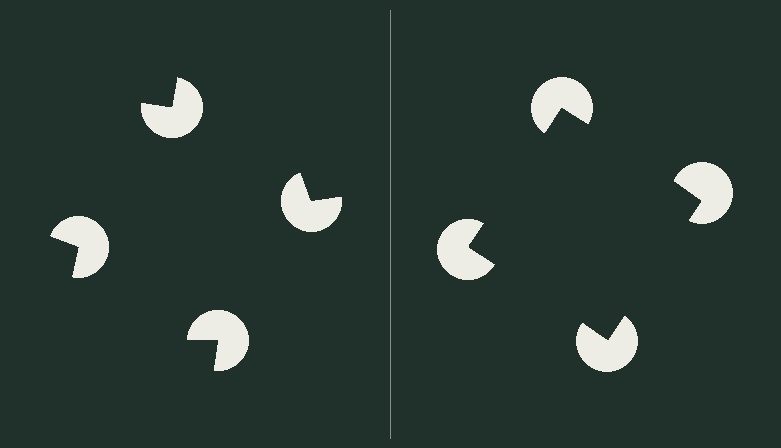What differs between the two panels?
The pac-man discs are positioned identically on both sides; only the wedge orientations differ. On the right they align to a square; on the left they are misaligned.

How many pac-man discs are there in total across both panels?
8 — 4 on each side.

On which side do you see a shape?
An illusory square appears on the right side. On the left side the wedge cuts are rotated, so no coherent shape forms.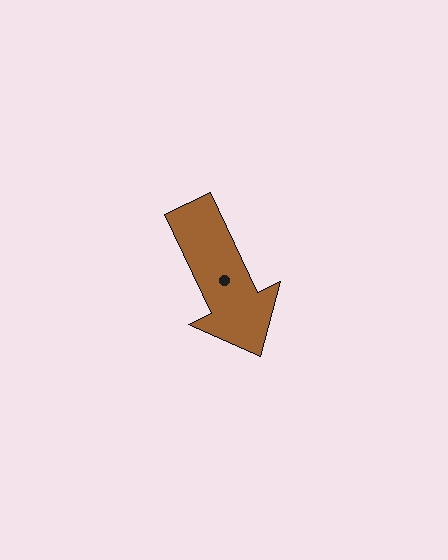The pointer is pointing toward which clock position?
Roughly 5 o'clock.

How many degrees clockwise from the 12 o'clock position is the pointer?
Approximately 155 degrees.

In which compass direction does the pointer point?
Southeast.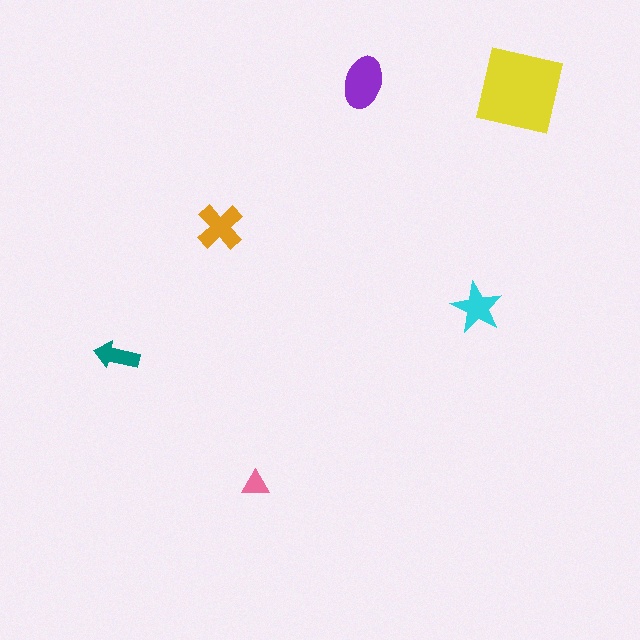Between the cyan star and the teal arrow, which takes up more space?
The cyan star.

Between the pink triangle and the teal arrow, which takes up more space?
The teal arrow.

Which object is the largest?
The yellow square.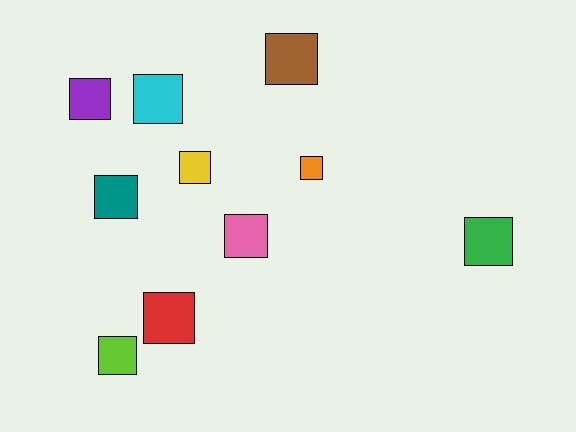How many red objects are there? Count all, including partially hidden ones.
There is 1 red object.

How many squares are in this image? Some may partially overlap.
There are 10 squares.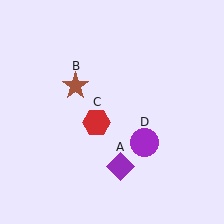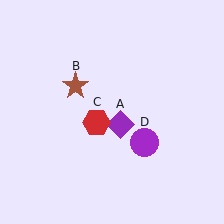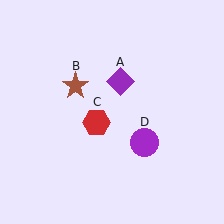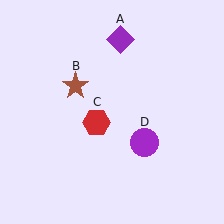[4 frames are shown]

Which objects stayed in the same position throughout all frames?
Brown star (object B) and red hexagon (object C) and purple circle (object D) remained stationary.